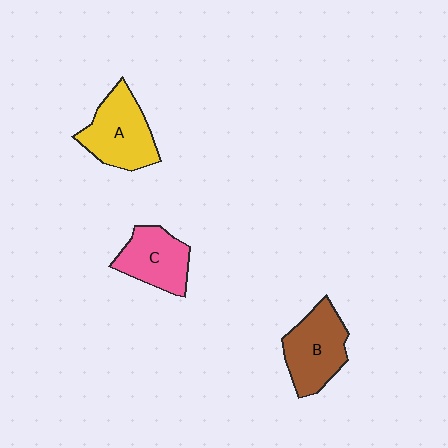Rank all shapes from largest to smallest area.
From largest to smallest: A (yellow), B (brown), C (pink).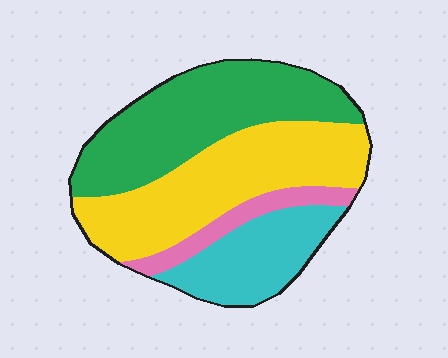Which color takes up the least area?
Pink, at roughly 10%.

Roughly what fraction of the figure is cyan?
Cyan covers about 20% of the figure.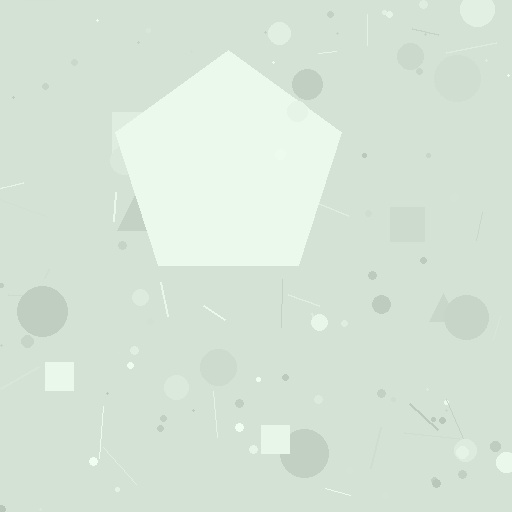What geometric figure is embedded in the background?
A pentagon is embedded in the background.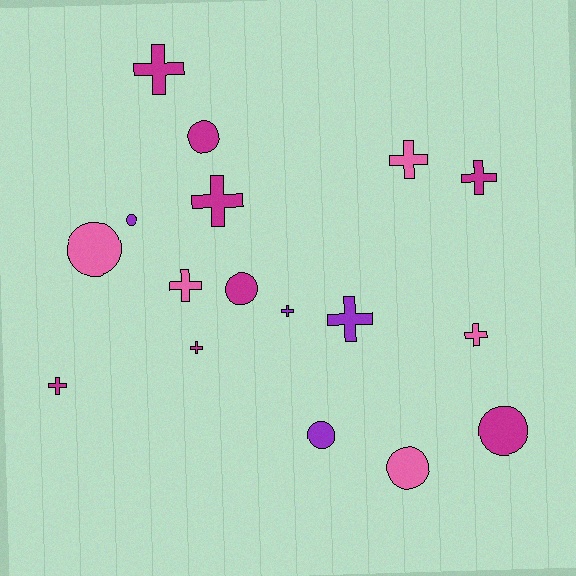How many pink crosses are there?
There are 3 pink crosses.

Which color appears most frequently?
Magenta, with 8 objects.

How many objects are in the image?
There are 17 objects.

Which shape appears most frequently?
Cross, with 10 objects.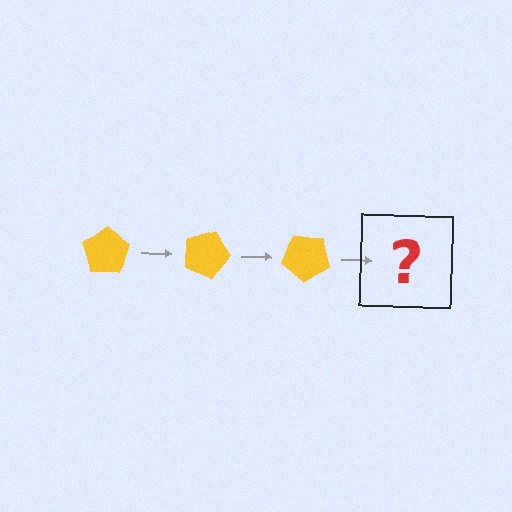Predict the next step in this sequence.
The next step is a yellow pentagon rotated 60 degrees.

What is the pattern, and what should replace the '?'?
The pattern is that the pentagon rotates 20 degrees each step. The '?' should be a yellow pentagon rotated 60 degrees.